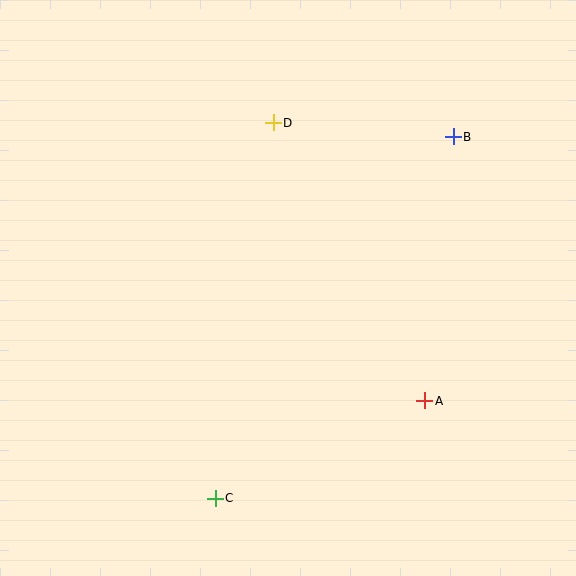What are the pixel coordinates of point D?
Point D is at (273, 123).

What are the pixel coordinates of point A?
Point A is at (425, 401).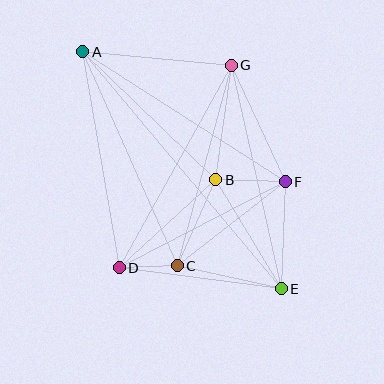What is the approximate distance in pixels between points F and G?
The distance between F and G is approximately 129 pixels.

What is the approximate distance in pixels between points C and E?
The distance between C and E is approximately 106 pixels.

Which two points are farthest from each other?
Points A and E are farthest from each other.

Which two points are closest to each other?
Points C and D are closest to each other.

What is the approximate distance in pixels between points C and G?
The distance between C and G is approximately 207 pixels.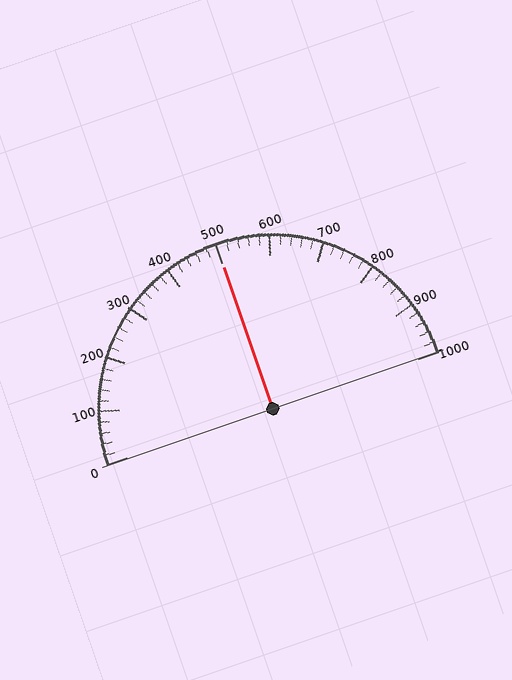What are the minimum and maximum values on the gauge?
The gauge ranges from 0 to 1000.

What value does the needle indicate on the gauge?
The needle indicates approximately 500.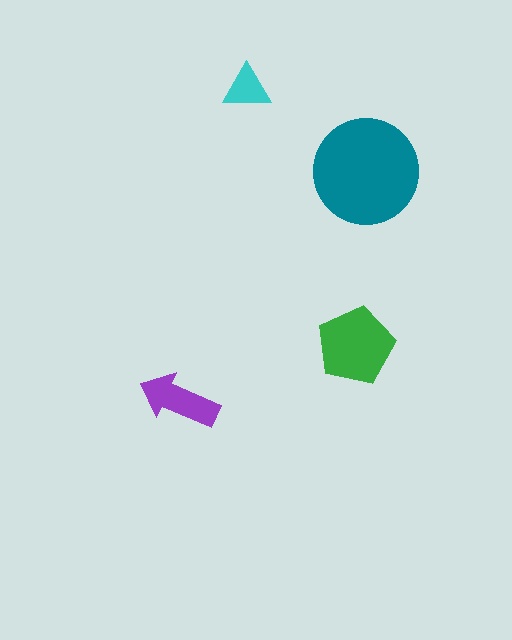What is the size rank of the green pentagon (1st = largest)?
2nd.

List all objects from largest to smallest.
The teal circle, the green pentagon, the purple arrow, the cyan triangle.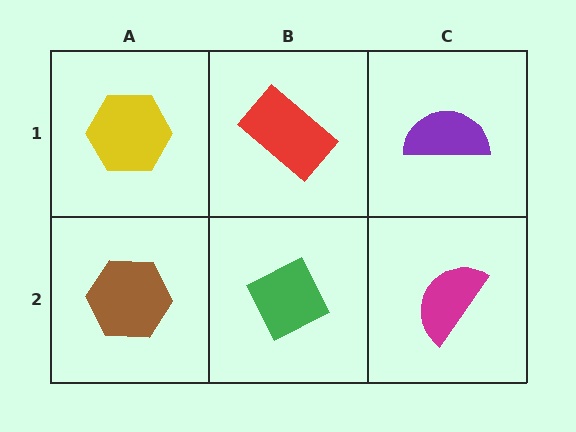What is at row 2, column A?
A brown hexagon.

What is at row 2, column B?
A green diamond.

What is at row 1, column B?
A red rectangle.